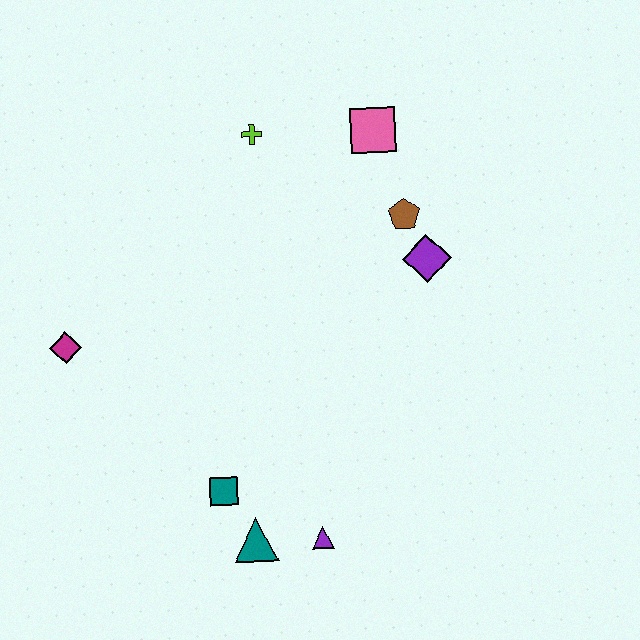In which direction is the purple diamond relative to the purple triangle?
The purple diamond is above the purple triangle.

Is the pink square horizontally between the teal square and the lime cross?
No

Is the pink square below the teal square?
No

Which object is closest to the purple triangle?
The teal triangle is closest to the purple triangle.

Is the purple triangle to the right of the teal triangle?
Yes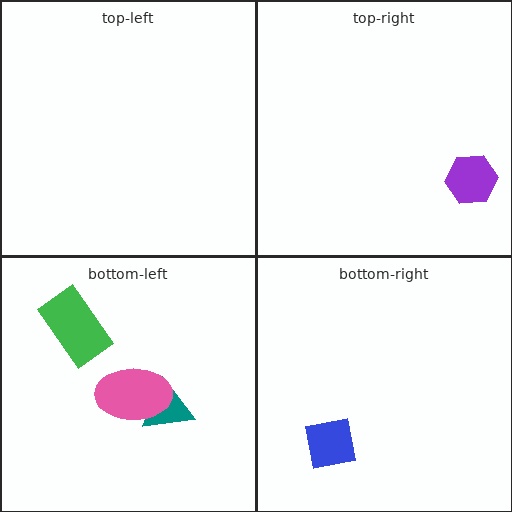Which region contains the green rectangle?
The bottom-left region.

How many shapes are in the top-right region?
1.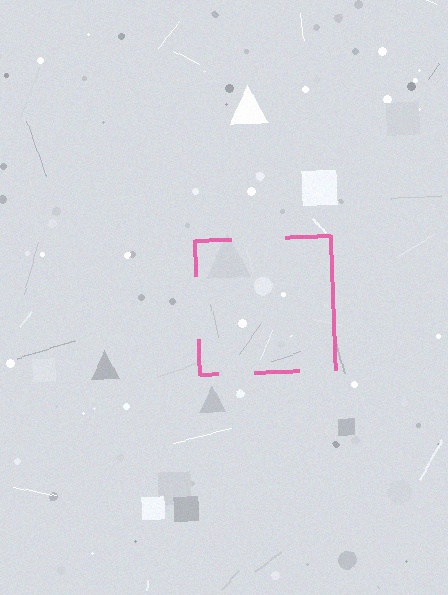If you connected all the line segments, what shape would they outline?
They would outline a square.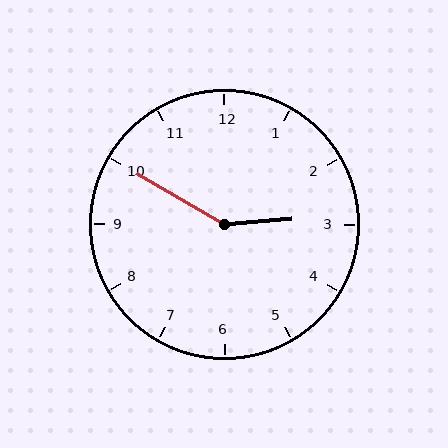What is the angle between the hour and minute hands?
Approximately 145 degrees.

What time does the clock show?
2:50.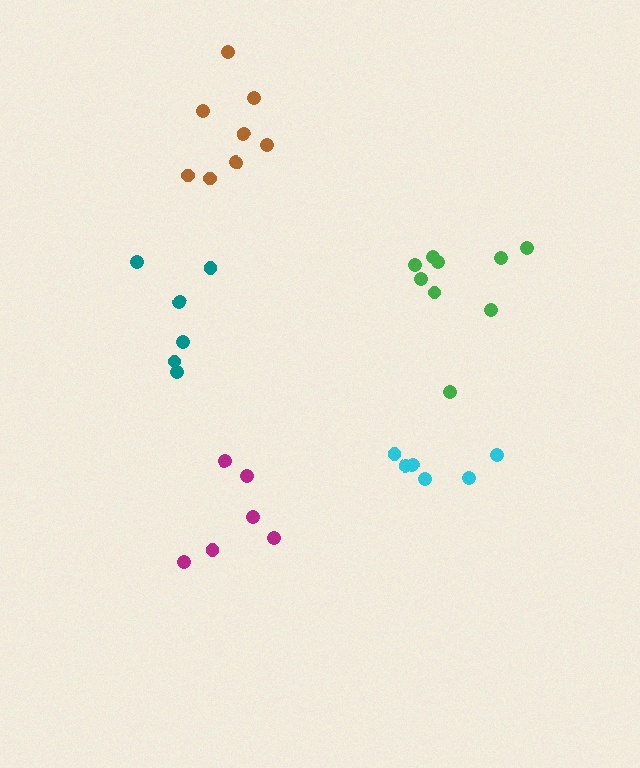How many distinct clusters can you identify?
There are 5 distinct clusters.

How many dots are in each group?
Group 1: 9 dots, Group 2: 6 dots, Group 3: 6 dots, Group 4: 6 dots, Group 5: 8 dots (35 total).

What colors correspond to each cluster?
The clusters are colored: green, cyan, magenta, teal, brown.